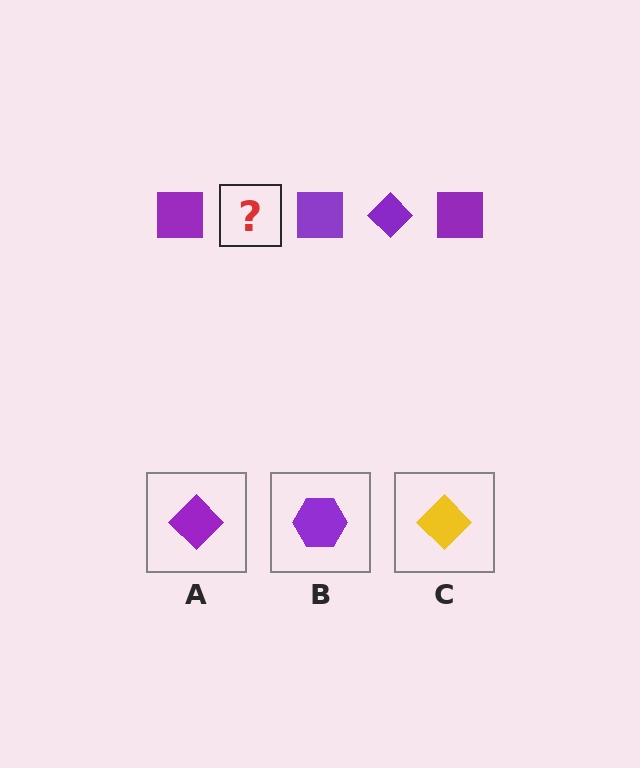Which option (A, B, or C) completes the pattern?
A.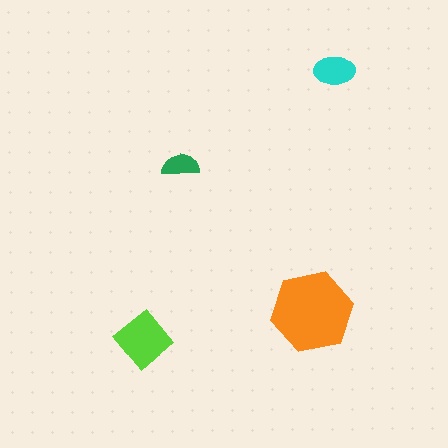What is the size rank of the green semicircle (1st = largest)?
4th.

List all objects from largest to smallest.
The orange hexagon, the lime diamond, the cyan ellipse, the green semicircle.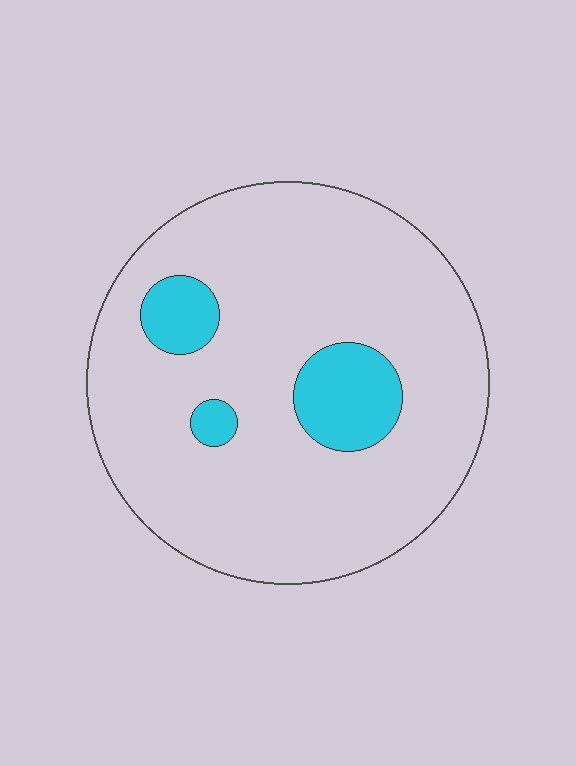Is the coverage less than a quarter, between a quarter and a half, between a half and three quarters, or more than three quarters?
Less than a quarter.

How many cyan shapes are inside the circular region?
3.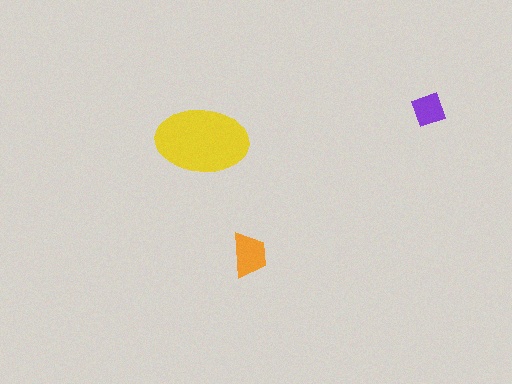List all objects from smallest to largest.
The purple diamond, the orange trapezoid, the yellow ellipse.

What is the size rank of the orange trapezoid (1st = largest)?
2nd.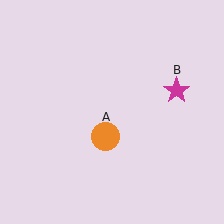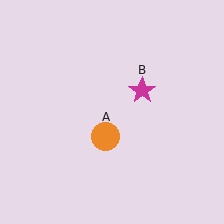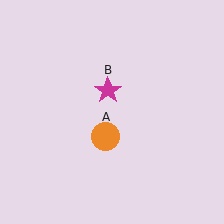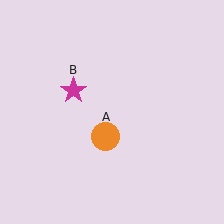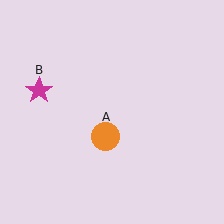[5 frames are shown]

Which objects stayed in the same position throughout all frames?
Orange circle (object A) remained stationary.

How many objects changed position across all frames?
1 object changed position: magenta star (object B).